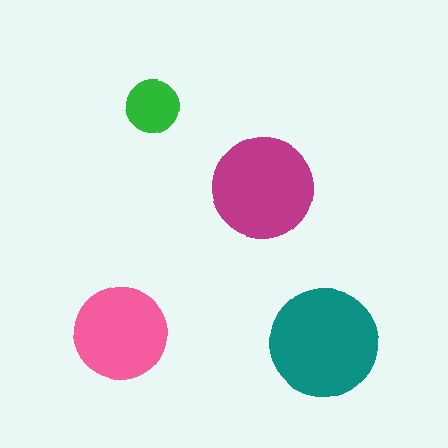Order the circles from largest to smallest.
the teal one, the magenta one, the pink one, the green one.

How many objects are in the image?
There are 4 objects in the image.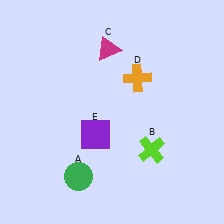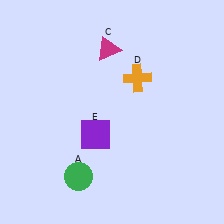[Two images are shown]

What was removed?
The lime cross (B) was removed in Image 2.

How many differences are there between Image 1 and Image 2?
There is 1 difference between the two images.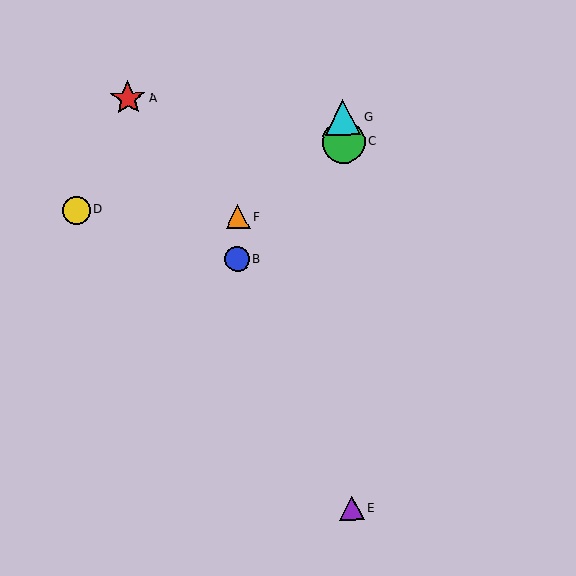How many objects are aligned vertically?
3 objects (C, E, G) are aligned vertically.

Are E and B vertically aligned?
No, E is at x≈352 and B is at x≈237.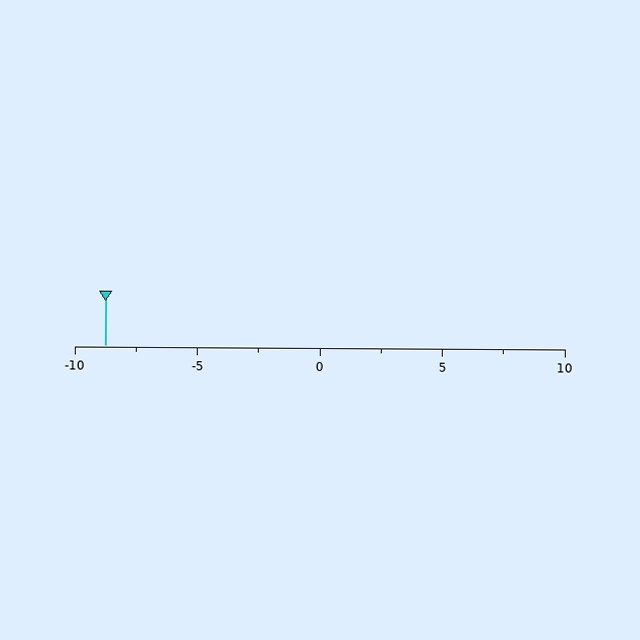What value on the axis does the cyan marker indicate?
The marker indicates approximately -8.8.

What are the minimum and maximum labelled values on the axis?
The axis runs from -10 to 10.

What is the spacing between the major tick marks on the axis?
The major ticks are spaced 5 apart.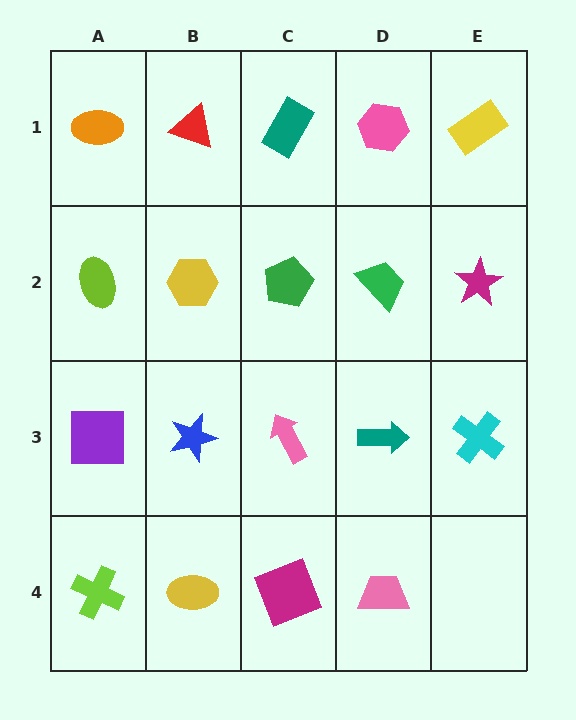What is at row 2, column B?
A yellow hexagon.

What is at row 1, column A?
An orange ellipse.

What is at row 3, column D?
A teal arrow.